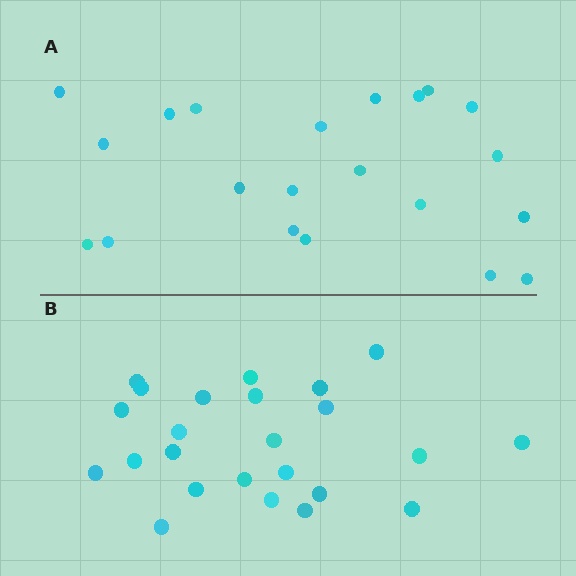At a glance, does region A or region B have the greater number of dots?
Region B (the bottom region) has more dots.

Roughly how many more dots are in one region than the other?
Region B has just a few more — roughly 2 or 3 more dots than region A.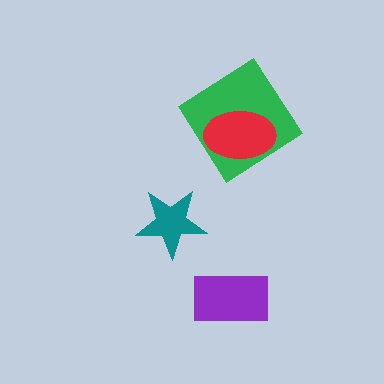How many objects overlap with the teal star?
0 objects overlap with the teal star.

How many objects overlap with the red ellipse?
1 object overlaps with the red ellipse.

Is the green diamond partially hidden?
Yes, it is partially covered by another shape.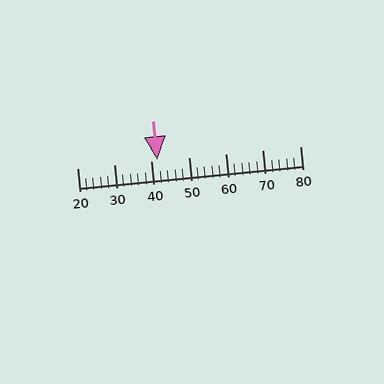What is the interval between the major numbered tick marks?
The major tick marks are spaced 10 units apart.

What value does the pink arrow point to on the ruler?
The pink arrow points to approximately 42.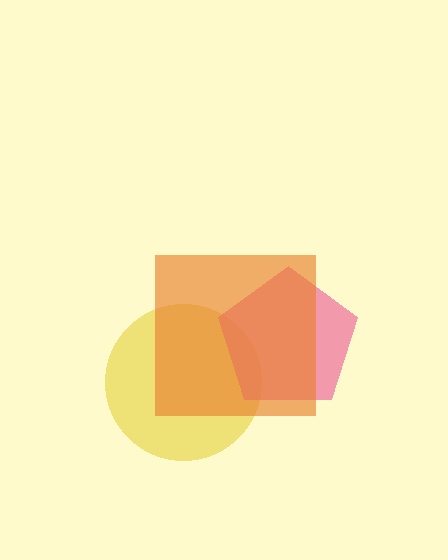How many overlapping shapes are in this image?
There are 3 overlapping shapes in the image.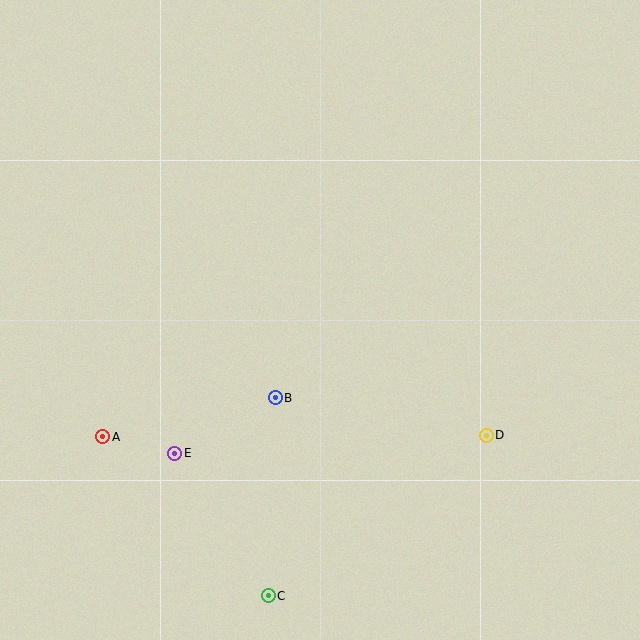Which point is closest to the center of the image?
Point B at (275, 398) is closest to the center.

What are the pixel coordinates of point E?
Point E is at (175, 453).